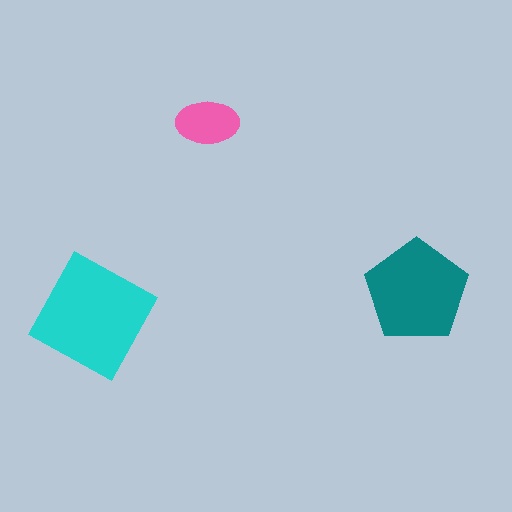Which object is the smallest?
The pink ellipse.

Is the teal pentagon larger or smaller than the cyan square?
Smaller.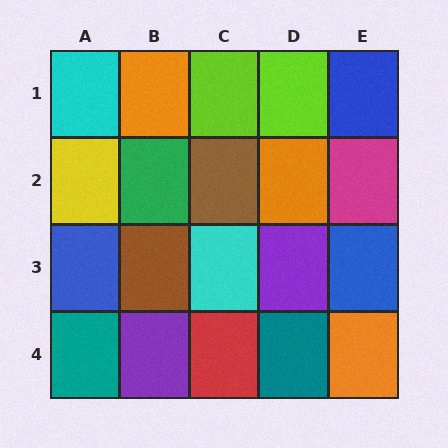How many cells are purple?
2 cells are purple.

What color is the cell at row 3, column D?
Purple.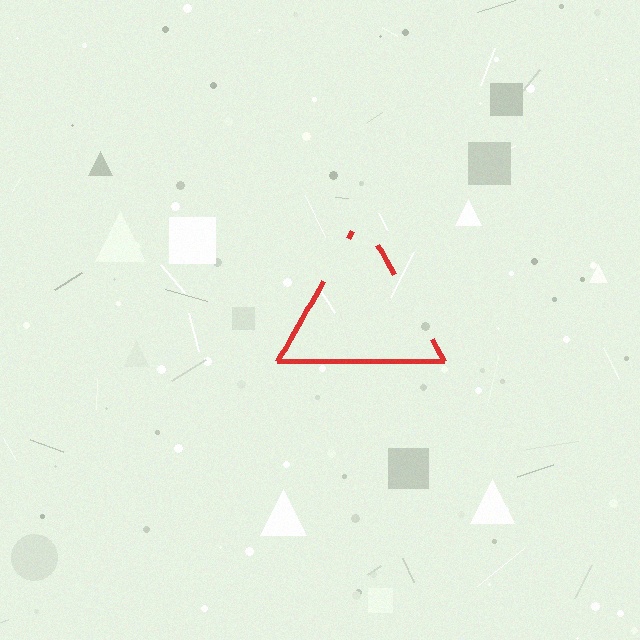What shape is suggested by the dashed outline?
The dashed outline suggests a triangle.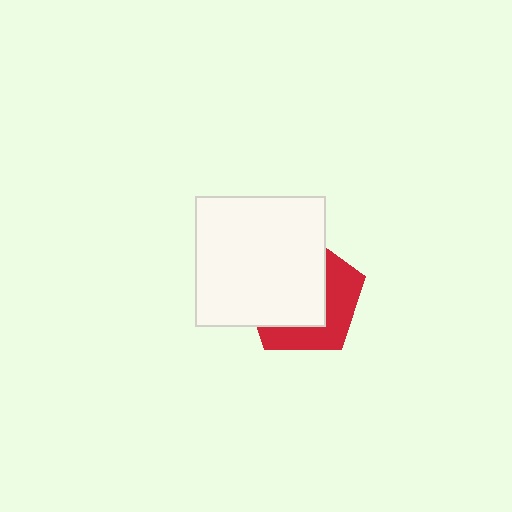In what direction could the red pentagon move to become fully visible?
The red pentagon could move toward the lower-right. That would shift it out from behind the white square entirely.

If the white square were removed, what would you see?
You would see the complete red pentagon.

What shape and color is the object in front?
The object in front is a white square.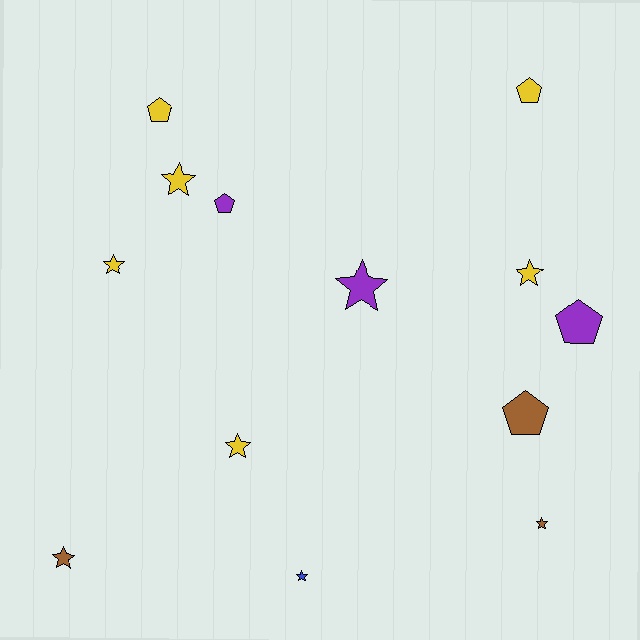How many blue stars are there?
There is 1 blue star.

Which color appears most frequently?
Yellow, with 6 objects.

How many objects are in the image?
There are 13 objects.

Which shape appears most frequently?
Star, with 8 objects.